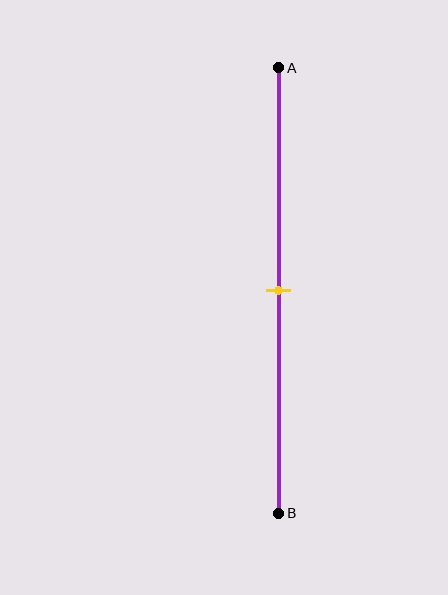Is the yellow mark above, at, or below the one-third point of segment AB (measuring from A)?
The yellow mark is below the one-third point of segment AB.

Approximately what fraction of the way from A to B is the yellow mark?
The yellow mark is approximately 50% of the way from A to B.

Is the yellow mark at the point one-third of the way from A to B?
No, the mark is at about 50% from A, not at the 33% one-third point.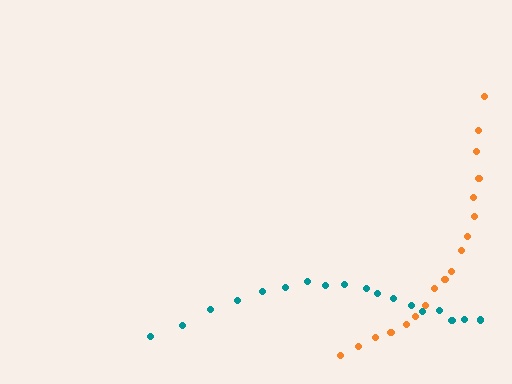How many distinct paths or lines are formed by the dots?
There are 2 distinct paths.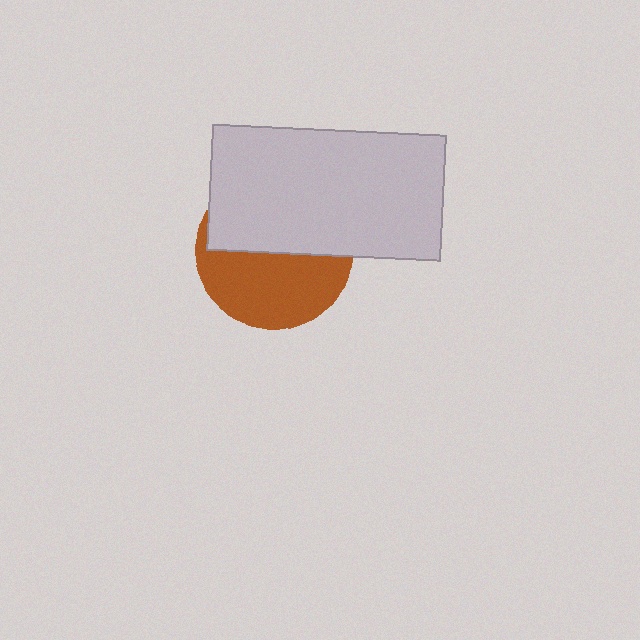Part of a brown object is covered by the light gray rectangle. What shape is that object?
It is a circle.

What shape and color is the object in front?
The object in front is a light gray rectangle.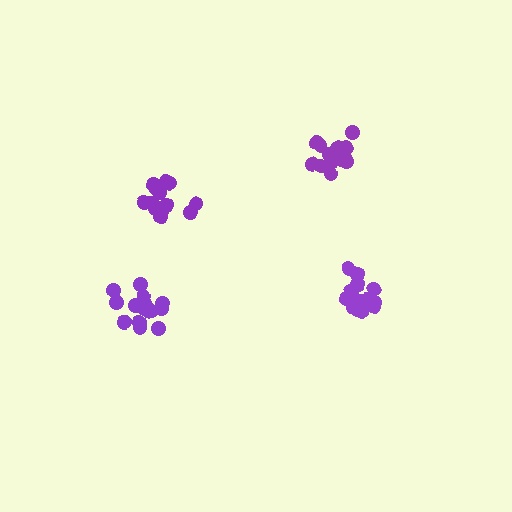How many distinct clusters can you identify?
There are 4 distinct clusters.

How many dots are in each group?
Group 1: 16 dots, Group 2: 13 dots, Group 3: 13 dots, Group 4: 16 dots (58 total).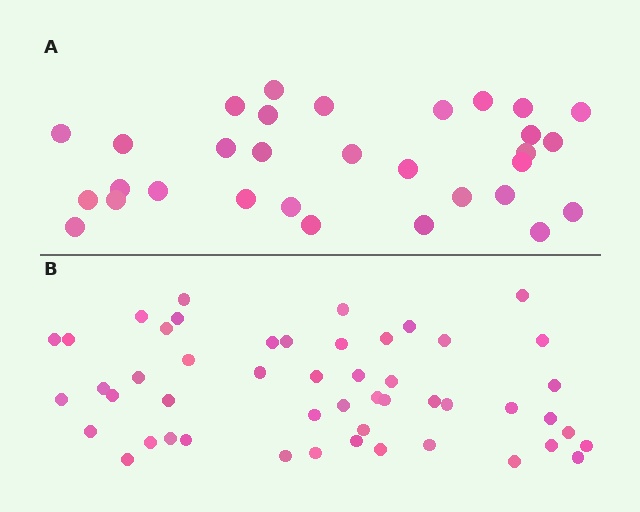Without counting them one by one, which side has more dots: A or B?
Region B (the bottom region) has more dots.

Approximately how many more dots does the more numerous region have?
Region B has approximately 20 more dots than region A.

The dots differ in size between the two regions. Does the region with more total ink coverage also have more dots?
No. Region A has more total ink coverage because its dots are larger, but region B actually contains more individual dots. Total area can be misleading — the number of items is what matters here.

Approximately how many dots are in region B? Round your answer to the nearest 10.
About 50 dots.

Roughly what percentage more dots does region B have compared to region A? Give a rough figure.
About 60% more.